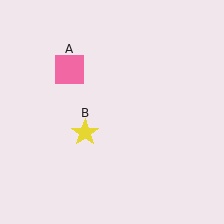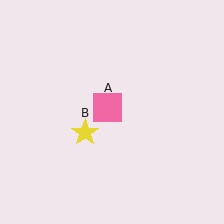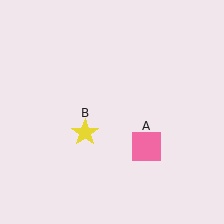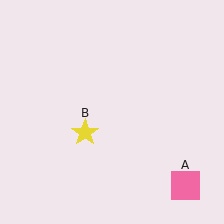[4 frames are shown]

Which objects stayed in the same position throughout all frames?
Yellow star (object B) remained stationary.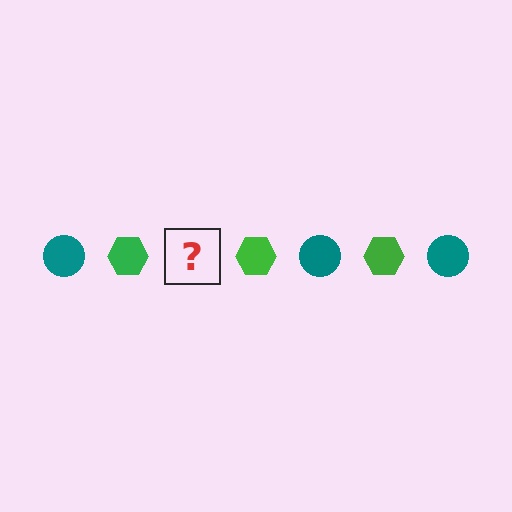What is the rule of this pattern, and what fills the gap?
The rule is that the pattern alternates between teal circle and green hexagon. The gap should be filled with a teal circle.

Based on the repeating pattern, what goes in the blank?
The blank should be a teal circle.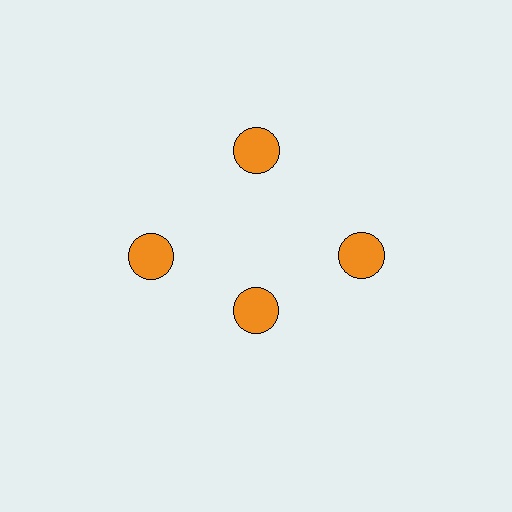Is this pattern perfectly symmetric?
No. The 4 orange circles are arranged in a ring, but one element near the 6 o'clock position is pulled inward toward the center, breaking the 4-fold rotational symmetry.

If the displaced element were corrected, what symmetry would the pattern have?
It would have 4-fold rotational symmetry — the pattern would map onto itself every 90 degrees.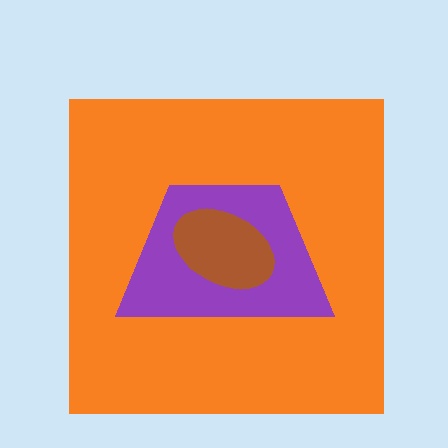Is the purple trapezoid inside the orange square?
Yes.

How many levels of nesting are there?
3.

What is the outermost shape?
The orange square.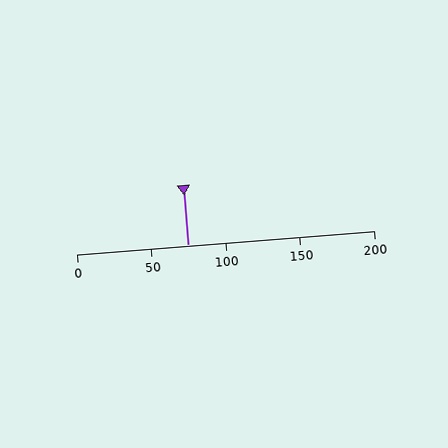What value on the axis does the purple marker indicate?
The marker indicates approximately 75.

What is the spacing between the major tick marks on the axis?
The major ticks are spaced 50 apart.